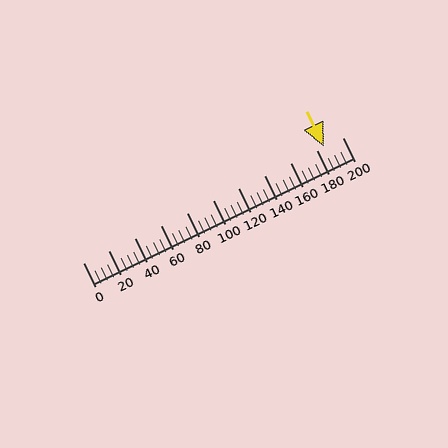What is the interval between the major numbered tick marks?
The major tick marks are spaced 20 units apart.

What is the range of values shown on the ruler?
The ruler shows values from 0 to 200.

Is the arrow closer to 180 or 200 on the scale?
The arrow is closer to 180.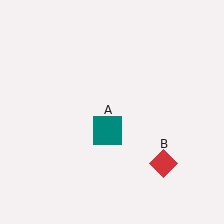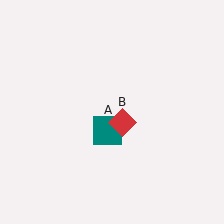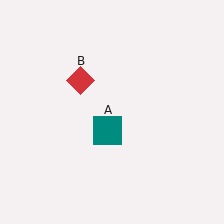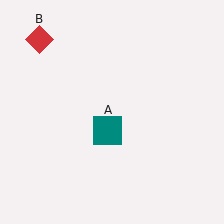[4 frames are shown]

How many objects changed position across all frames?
1 object changed position: red diamond (object B).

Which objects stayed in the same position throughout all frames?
Teal square (object A) remained stationary.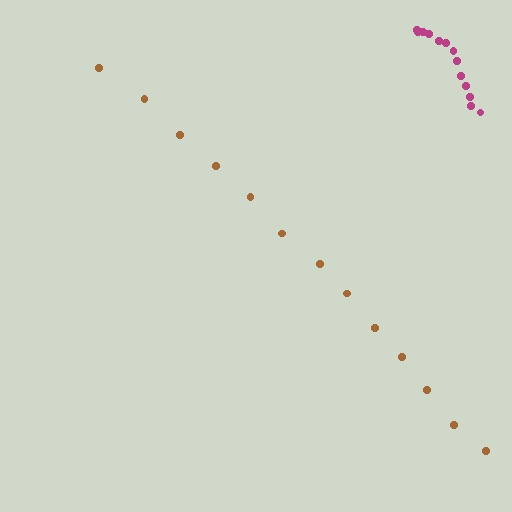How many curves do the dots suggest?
There are 2 distinct paths.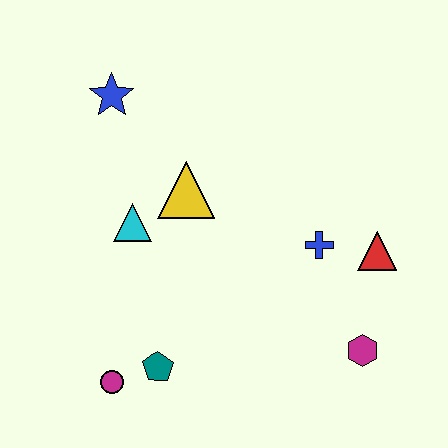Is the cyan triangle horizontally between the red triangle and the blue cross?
No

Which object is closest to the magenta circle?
The teal pentagon is closest to the magenta circle.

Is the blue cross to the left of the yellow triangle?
No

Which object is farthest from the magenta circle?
The red triangle is farthest from the magenta circle.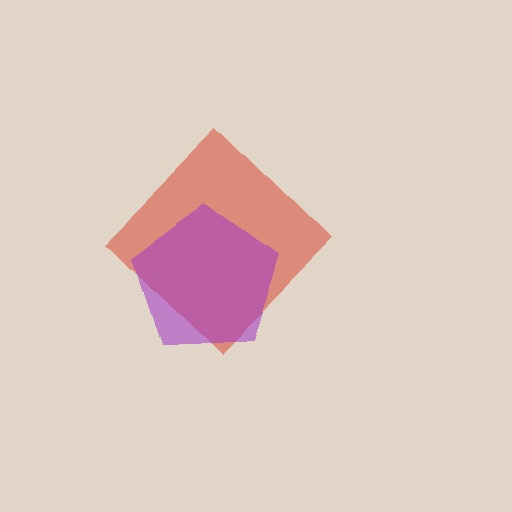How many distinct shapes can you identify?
There are 2 distinct shapes: a red diamond, a purple pentagon.